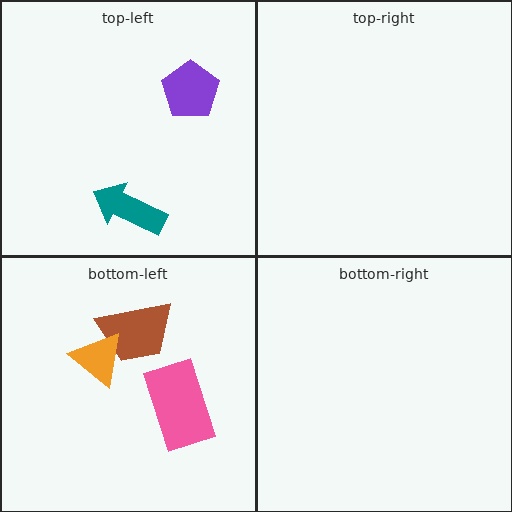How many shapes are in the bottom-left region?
3.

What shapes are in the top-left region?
The purple pentagon, the teal arrow.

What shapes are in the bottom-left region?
The brown trapezoid, the orange triangle, the pink rectangle.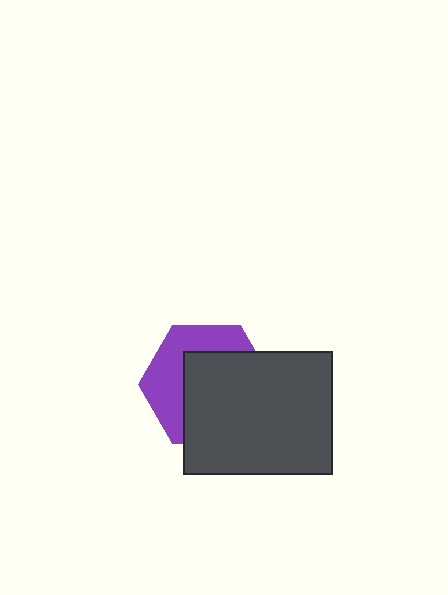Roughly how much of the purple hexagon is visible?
A small part of it is visible (roughly 42%).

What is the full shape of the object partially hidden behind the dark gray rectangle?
The partially hidden object is a purple hexagon.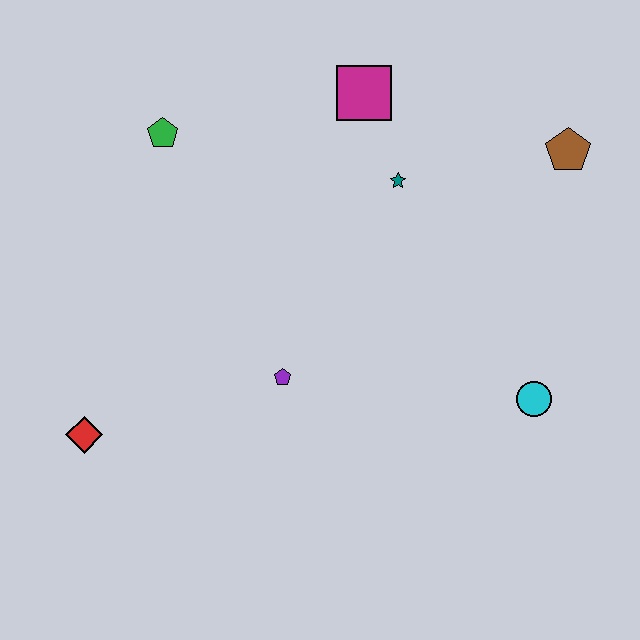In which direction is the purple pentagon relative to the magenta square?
The purple pentagon is below the magenta square.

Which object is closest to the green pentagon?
The magenta square is closest to the green pentagon.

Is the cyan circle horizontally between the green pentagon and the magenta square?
No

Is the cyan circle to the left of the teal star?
No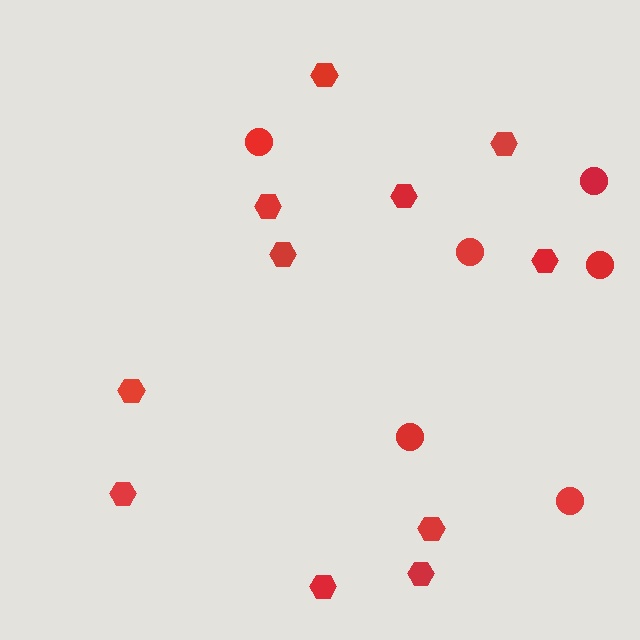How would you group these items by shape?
There are 2 groups: one group of circles (6) and one group of hexagons (11).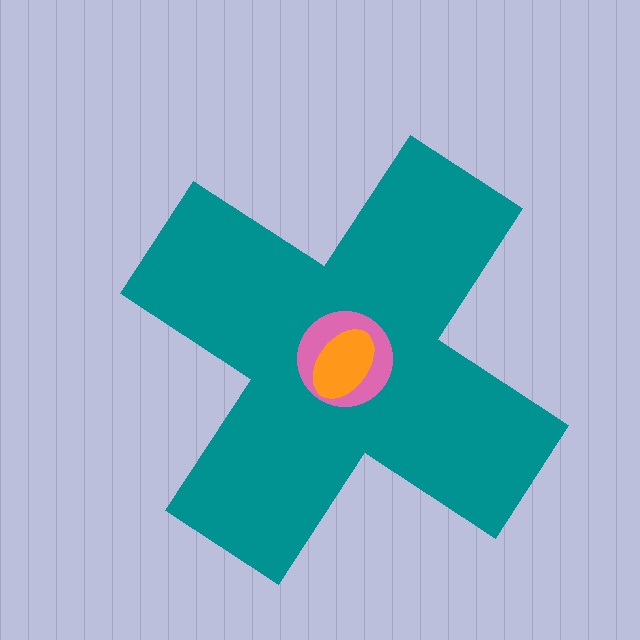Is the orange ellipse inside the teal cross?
Yes.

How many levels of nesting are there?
3.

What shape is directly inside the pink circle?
The orange ellipse.